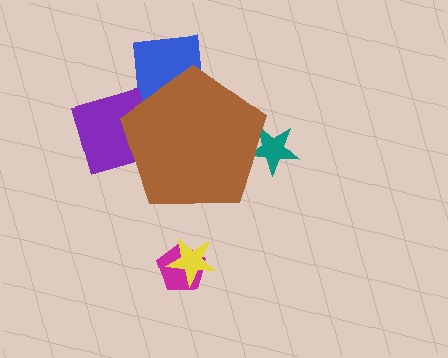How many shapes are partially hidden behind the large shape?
3 shapes are partially hidden.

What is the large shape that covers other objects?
A brown pentagon.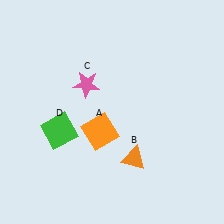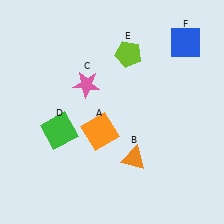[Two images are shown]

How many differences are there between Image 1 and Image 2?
There are 2 differences between the two images.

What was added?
A lime pentagon (E), a blue square (F) were added in Image 2.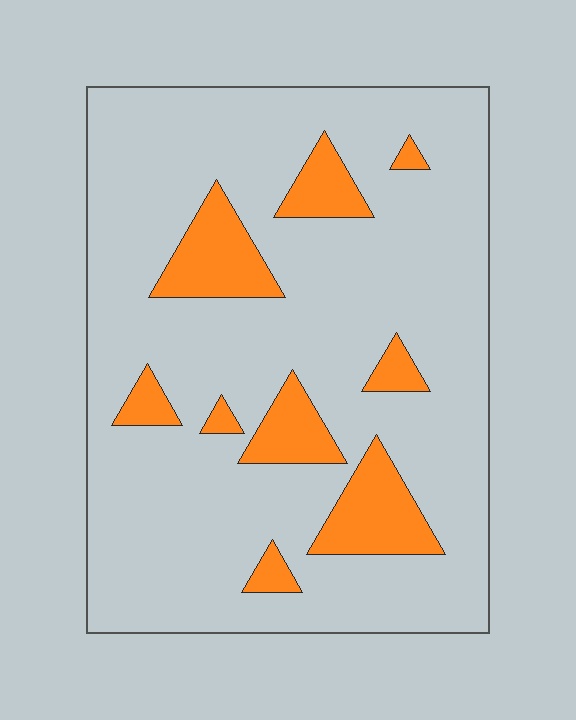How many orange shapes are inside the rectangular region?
9.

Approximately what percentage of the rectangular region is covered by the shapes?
Approximately 15%.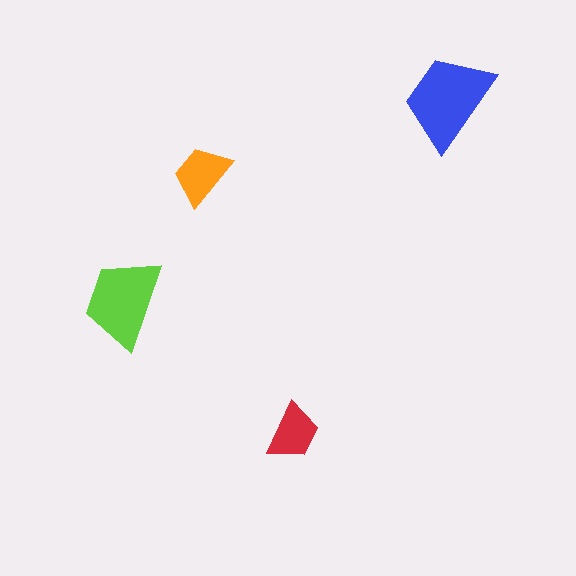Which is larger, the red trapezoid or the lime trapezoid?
The lime one.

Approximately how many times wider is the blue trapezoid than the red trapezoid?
About 1.5 times wider.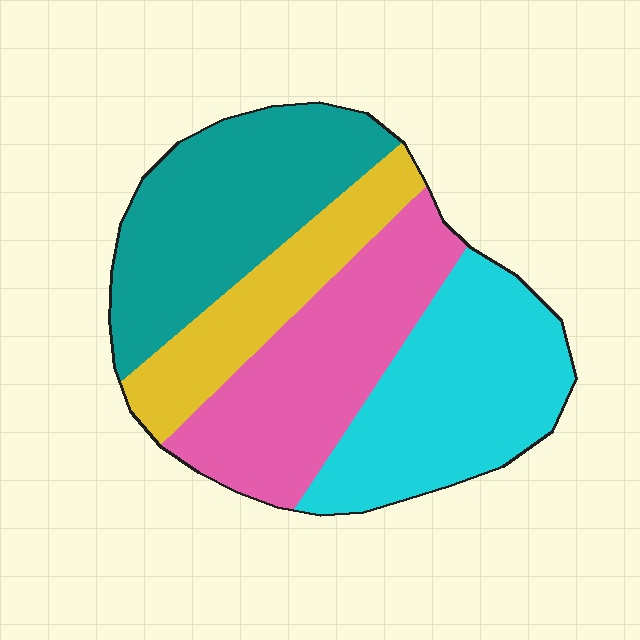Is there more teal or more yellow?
Teal.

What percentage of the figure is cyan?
Cyan covers about 30% of the figure.